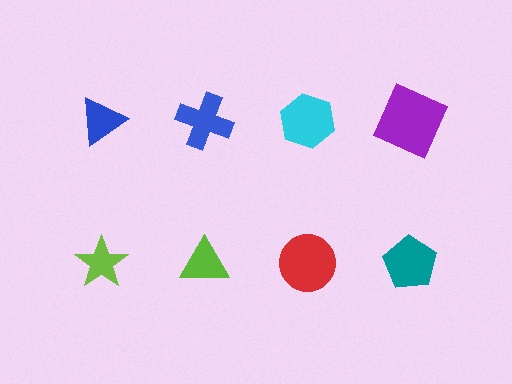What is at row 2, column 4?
A teal pentagon.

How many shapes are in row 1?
4 shapes.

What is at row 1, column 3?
A cyan hexagon.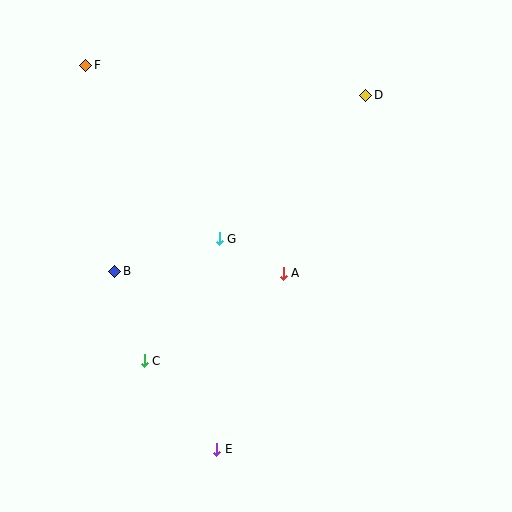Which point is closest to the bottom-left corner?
Point C is closest to the bottom-left corner.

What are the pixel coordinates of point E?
Point E is at (217, 449).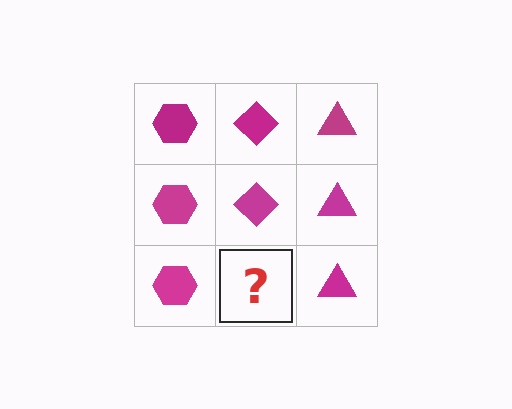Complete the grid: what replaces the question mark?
The question mark should be replaced with a magenta diamond.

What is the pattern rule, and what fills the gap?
The rule is that each column has a consistent shape. The gap should be filled with a magenta diamond.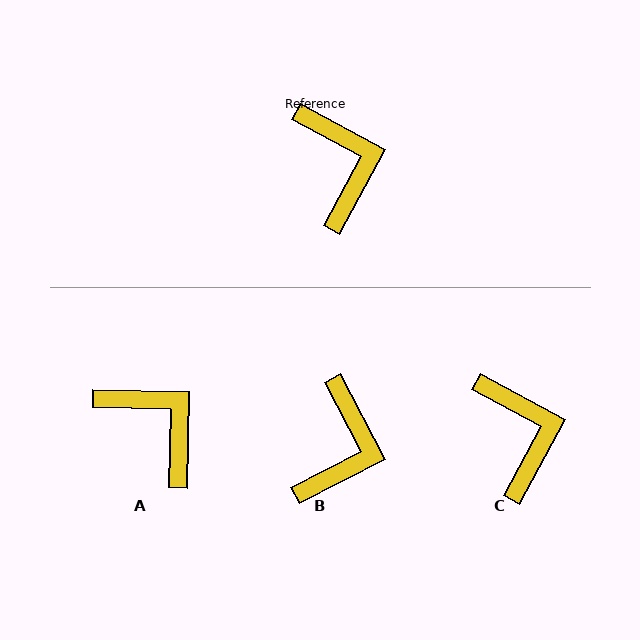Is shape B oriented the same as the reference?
No, it is off by about 34 degrees.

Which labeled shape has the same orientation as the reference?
C.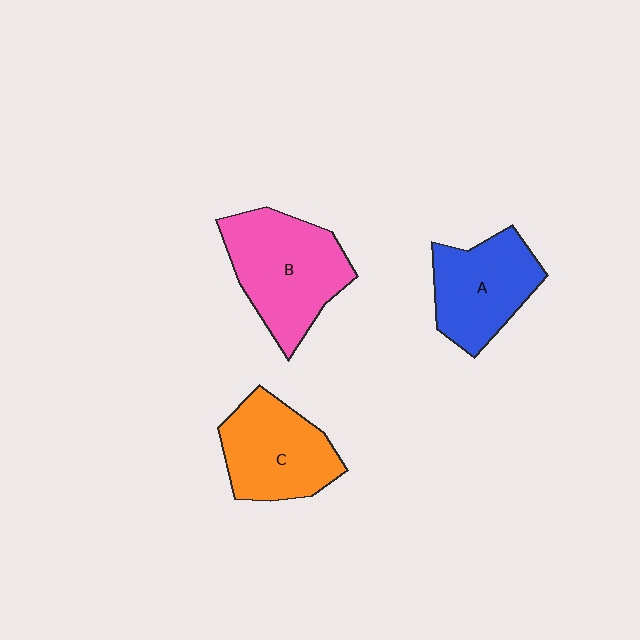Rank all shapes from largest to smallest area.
From largest to smallest: B (pink), C (orange), A (blue).